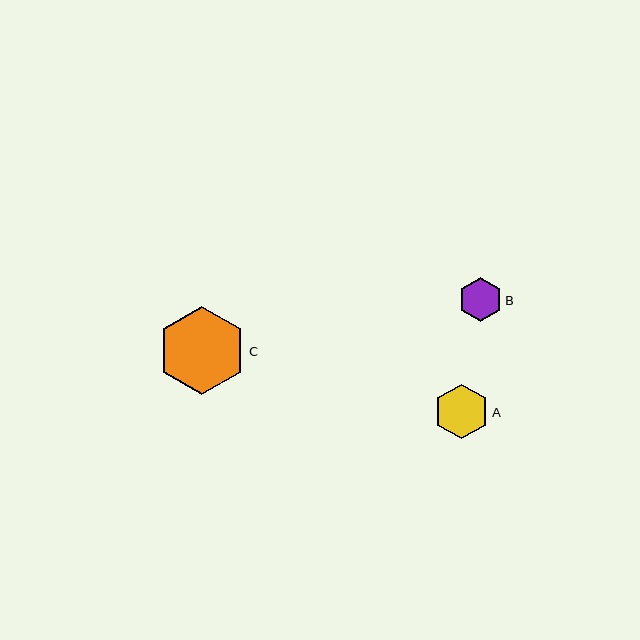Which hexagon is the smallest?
Hexagon B is the smallest with a size of approximately 44 pixels.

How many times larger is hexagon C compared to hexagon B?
Hexagon C is approximately 2.0 times the size of hexagon B.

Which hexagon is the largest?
Hexagon C is the largest with a size of approximately 88 pixels.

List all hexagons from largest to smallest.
From largest to smallest: C, A, B.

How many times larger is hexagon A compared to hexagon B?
Hexagon A is approximately 1.2 times the size of hexagon B.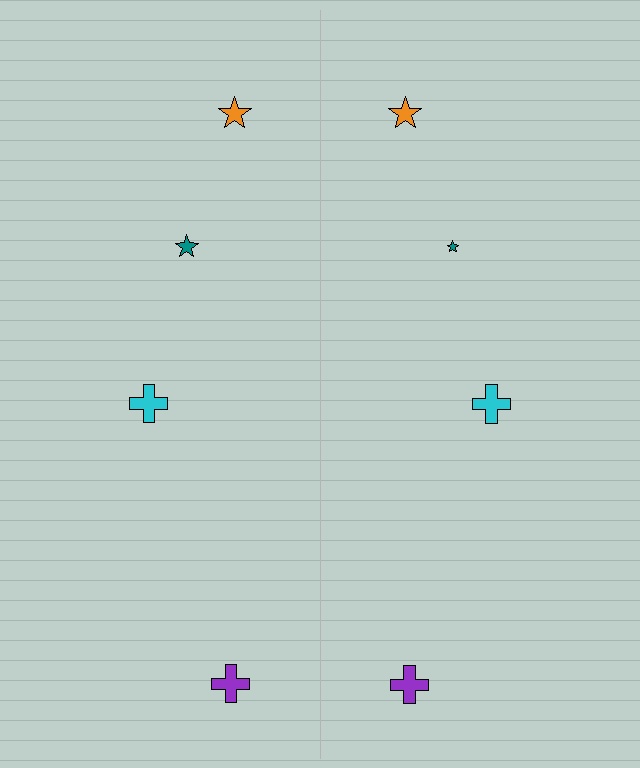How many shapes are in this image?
There are 8 shapes in this image.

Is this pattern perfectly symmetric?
No, the pattern is not perfectly symmetric. The teal star on the right side has a different size than its mirror counterpart.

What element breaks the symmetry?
The teal star on the right side has a different size than its mirror counterpart.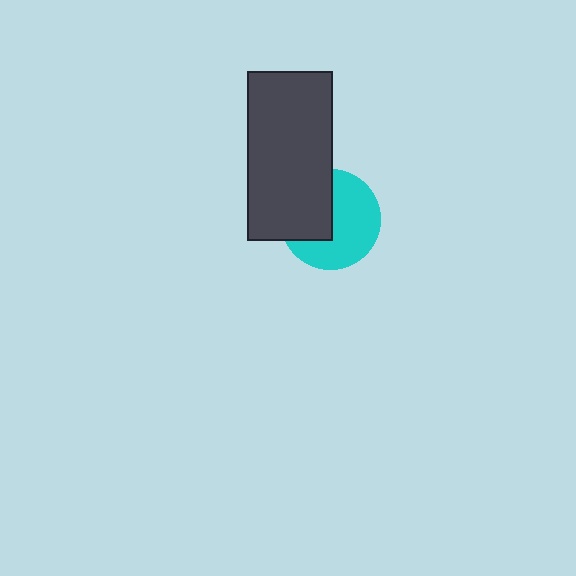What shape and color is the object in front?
The object in front is a dark gray rectangle.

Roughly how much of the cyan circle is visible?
About half of it is visible (roughly 59%).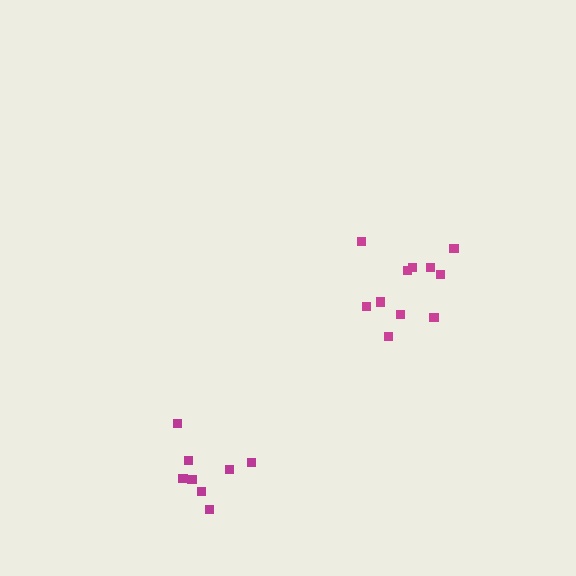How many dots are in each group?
Group 1: 11 dots, Group 2: 8 dots (19 total).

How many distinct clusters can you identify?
There are 2 distinct clusters.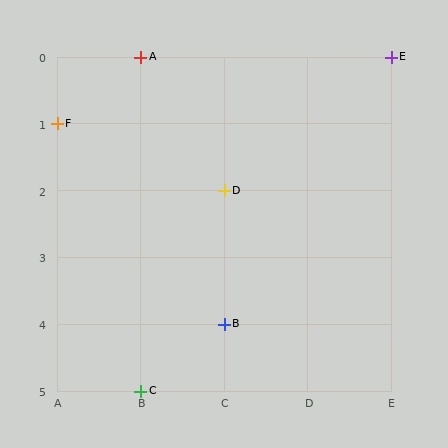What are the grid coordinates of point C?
Point C is at grid coordinates (B, 5).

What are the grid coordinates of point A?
Point A is at grid coordinates (B, 0).